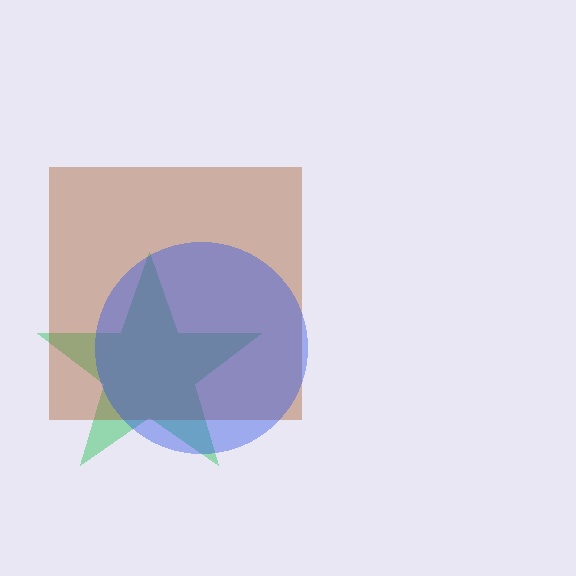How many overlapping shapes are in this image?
There are 3 overlapping shapes in the image.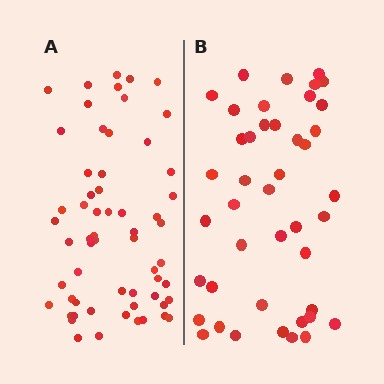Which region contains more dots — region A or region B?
Region A (the left region) has more dots.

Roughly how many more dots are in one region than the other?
Region A has approximately 15 more dots than region B.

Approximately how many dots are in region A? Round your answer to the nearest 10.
About 60 dots.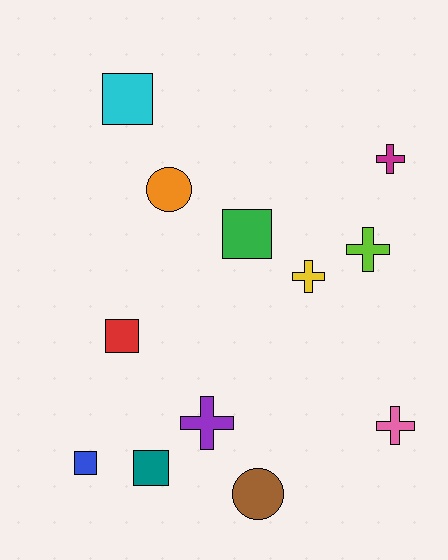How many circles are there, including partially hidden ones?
There are 2 circles.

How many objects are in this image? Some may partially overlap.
There are 12 objects.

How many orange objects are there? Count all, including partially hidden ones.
There is 1 orange object.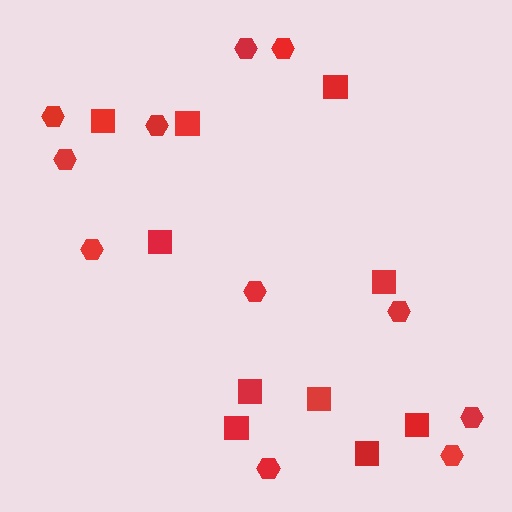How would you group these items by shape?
There are 2 groups: one group of squares (10) and one group of hexagons (11).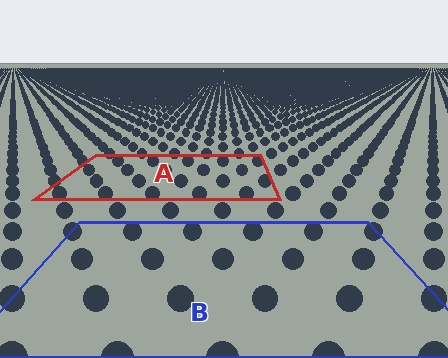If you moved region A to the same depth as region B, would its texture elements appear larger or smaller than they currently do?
They would appear larger. At a closer depth, the same texture elements are projected at a bigger on-screen size.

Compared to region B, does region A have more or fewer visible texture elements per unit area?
Region A has more texture elements per unit area — they are packed more densely because it is farther away.